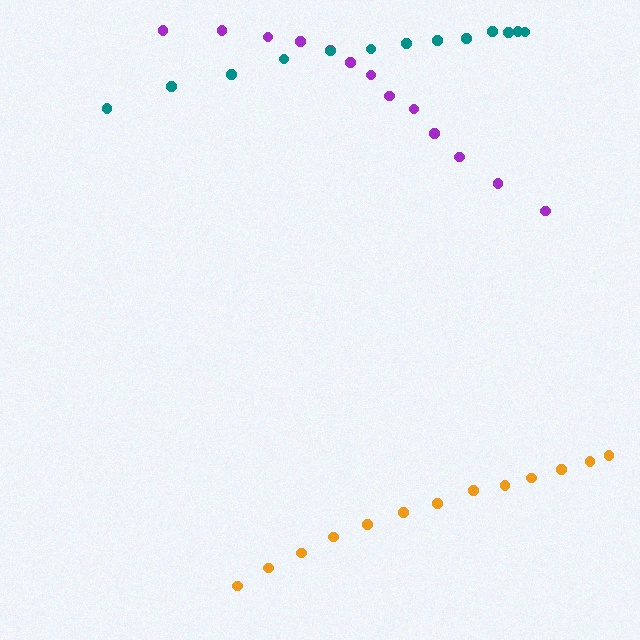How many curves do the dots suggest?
There are 3 distinct paths.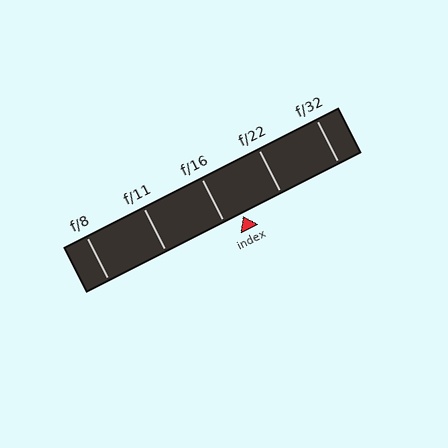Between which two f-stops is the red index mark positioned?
The index mark is between f/16 and f/22.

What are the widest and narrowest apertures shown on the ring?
The widest aperture shown is f/8 and the narrowest is f/32.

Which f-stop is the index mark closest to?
The index mark is closest to f/16.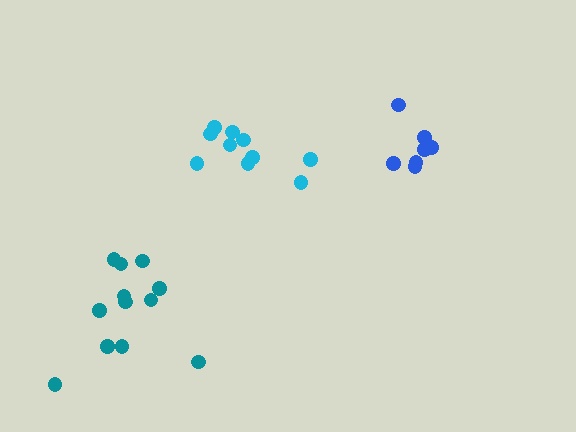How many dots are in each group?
Group 1: 10 dots, Group 2: 7 dots, Group 3: 12 dots (29 total).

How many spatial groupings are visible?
There are 3 spatial groupings.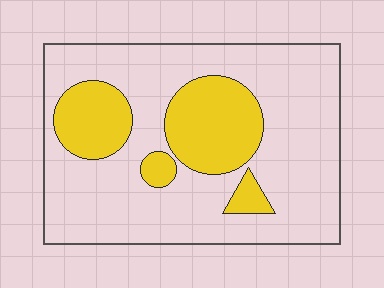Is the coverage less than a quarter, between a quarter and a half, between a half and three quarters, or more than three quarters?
Between a quarter and a half.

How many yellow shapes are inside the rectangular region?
4.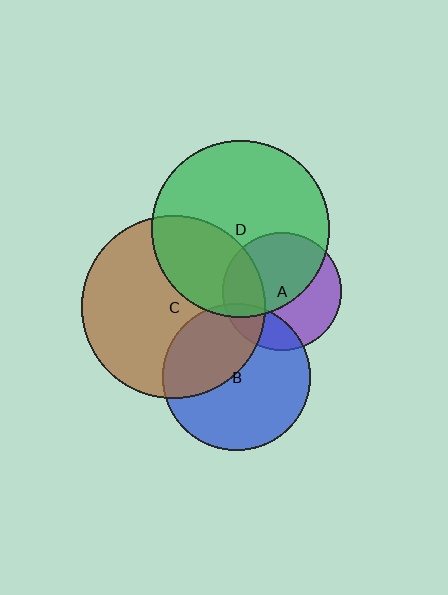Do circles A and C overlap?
Yes.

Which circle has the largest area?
Circle C (brown).